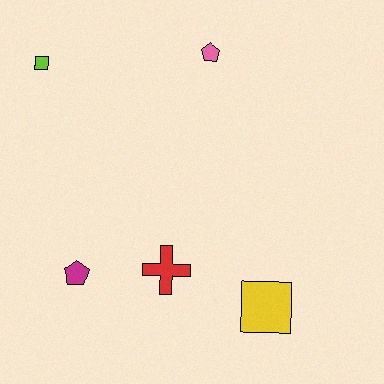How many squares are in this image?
There are 2 squares.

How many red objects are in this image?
There is 1 red object.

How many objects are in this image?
There are 5 objects.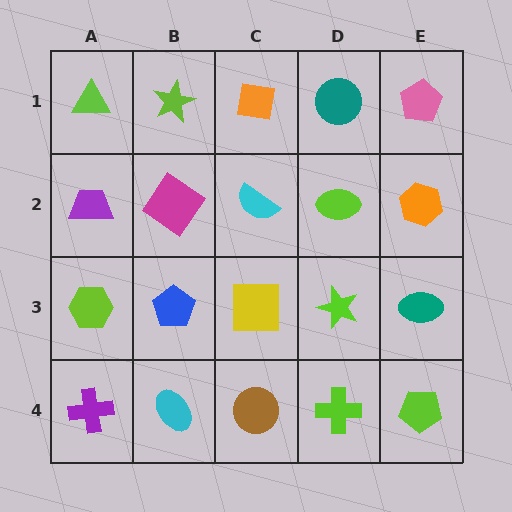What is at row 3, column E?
A teal ellipse.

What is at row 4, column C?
A brown circle.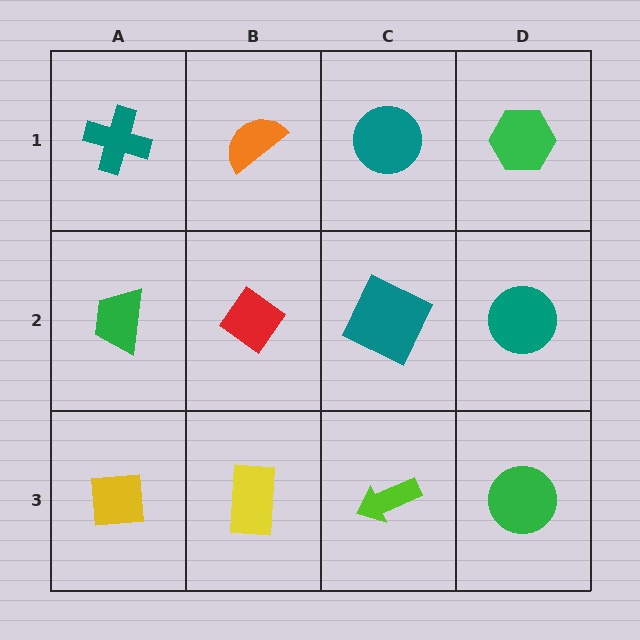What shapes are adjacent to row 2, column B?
An orange semicircle (row 1, column B), a yellow rectangle (row 3, column B), a green trapezoid (row 2, column A), a teal square (row 2, column C).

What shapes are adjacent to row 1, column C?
A teal square (row 2, column C), an orange semicircle (row 1, column B), a green hexagon (row 1, column D).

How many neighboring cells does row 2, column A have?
3.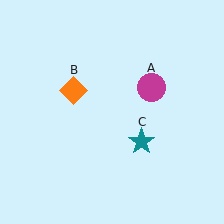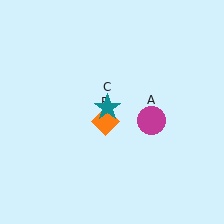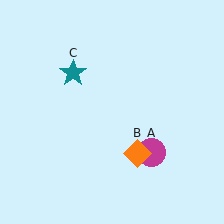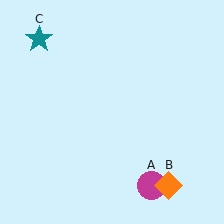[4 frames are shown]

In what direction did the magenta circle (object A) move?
The magenta circle (object A) moved down.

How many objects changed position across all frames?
3 objects changed position: magenta circle (object A), orange diamond (object B), teal star (object C).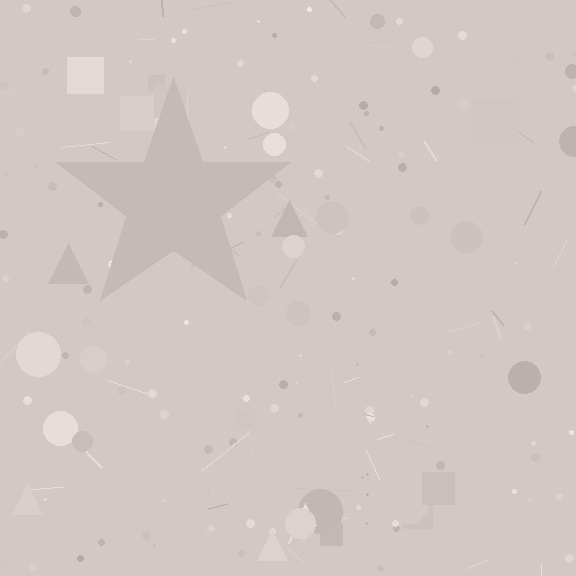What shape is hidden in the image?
A star is hidden in the image.